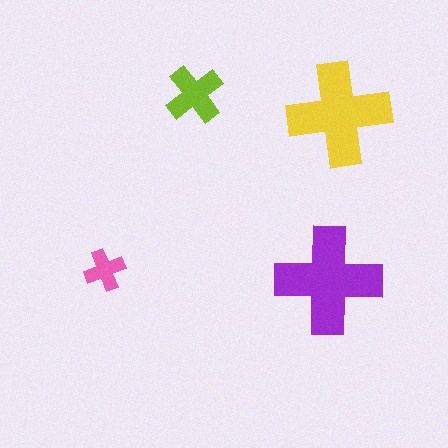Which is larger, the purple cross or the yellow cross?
The purple one.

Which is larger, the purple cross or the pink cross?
The purple one.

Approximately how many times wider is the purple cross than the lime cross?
About 2 times wider.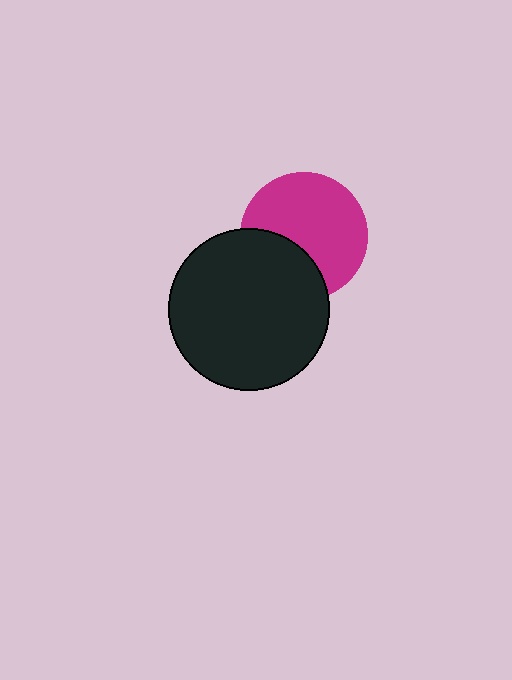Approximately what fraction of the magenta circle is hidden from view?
Roughly 32% of the magenta circle is hidden behind the black circle.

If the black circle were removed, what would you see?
You would see the complete magenta circle.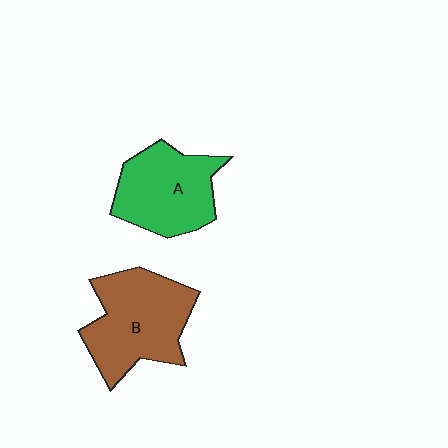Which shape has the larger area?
Shape B (brown).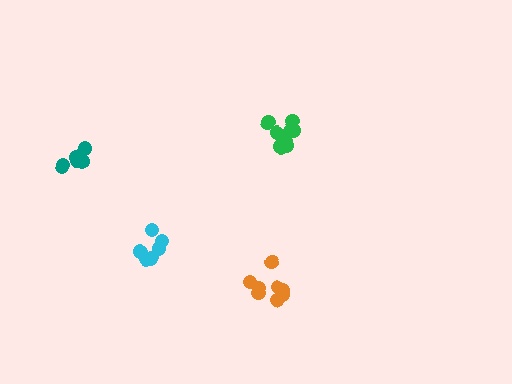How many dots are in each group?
Group 1: 6 dots, Group 2: 8 dots, Group 3: 8 dots, Group 4: 8 dots (30 total).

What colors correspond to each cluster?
The clusters are colored: cyan, orange, green, teal.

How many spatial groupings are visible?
There are 4 spatial groupings.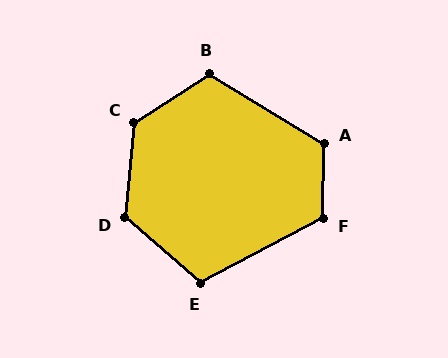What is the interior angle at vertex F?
Approximately 119 degrees (obtuse).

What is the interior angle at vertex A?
Approximately 120 degrees (obtuse).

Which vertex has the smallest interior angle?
E, at approximately 112 degrees.